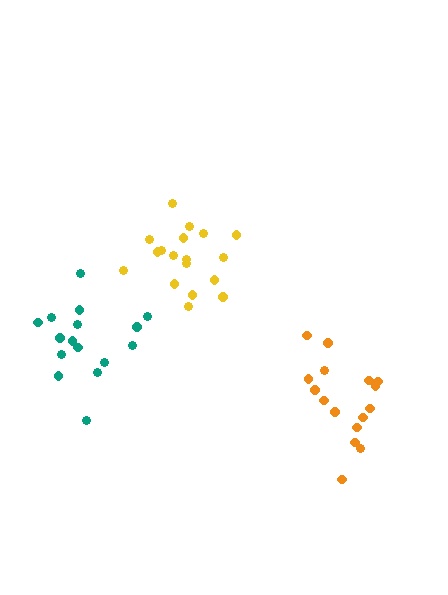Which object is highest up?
The yellow cluster is topmost.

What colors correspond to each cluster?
The clusters are colored: orange, yellow, teal.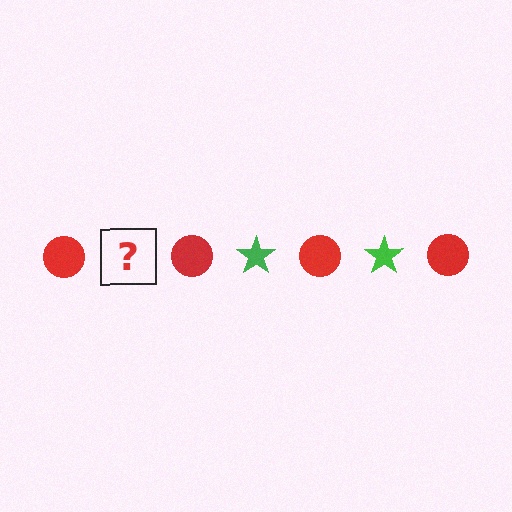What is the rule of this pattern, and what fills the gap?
The rule is that the pattern alternates between red circle and green star. The gap should be filled with a green star.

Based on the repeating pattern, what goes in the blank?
The blank should be a green star.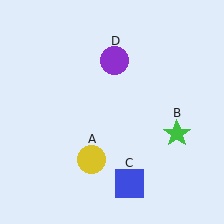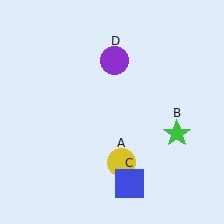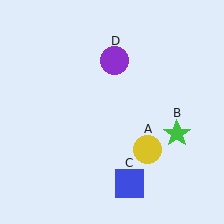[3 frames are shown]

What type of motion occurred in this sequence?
The yellow circle (object A) rotated counterclockwise around the center of the scene.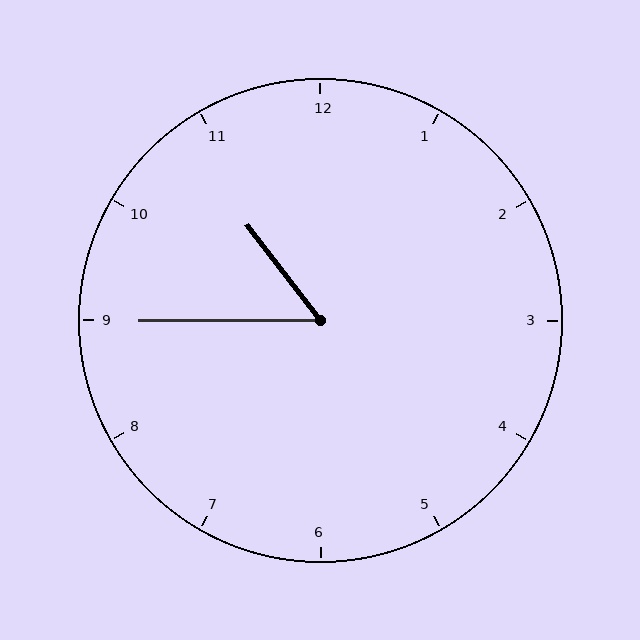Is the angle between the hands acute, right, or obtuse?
It is acute.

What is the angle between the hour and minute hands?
Approximately 52 degrees.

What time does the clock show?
10:45.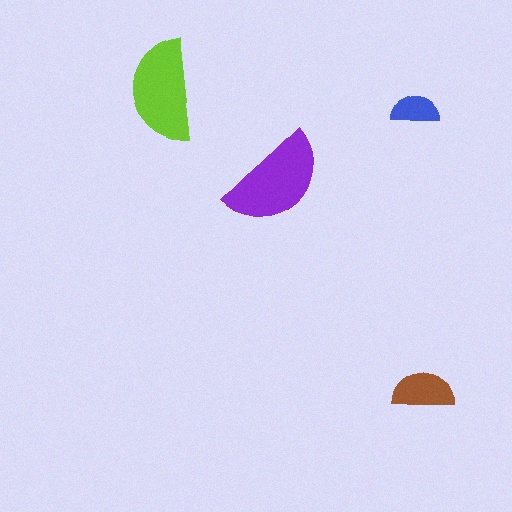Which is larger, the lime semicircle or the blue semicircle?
The lime one.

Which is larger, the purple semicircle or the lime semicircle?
The purple one.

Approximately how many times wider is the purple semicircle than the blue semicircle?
About 2 times wider.